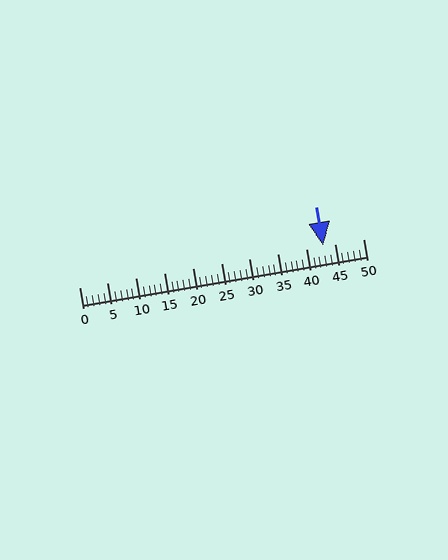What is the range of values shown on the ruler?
The ruler shows values from 0 to 50.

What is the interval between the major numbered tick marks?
The major tick marks are spaced 5 units apart.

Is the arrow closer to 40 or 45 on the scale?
The arrow is closer to 45.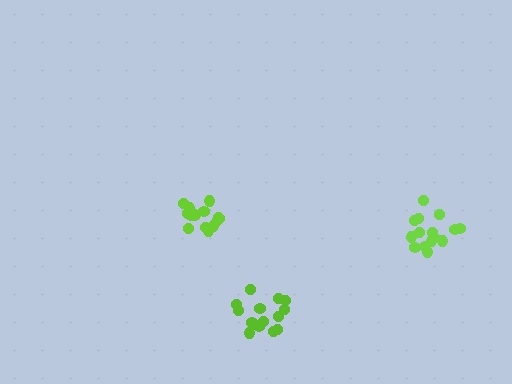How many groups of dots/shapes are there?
There are 3 groups.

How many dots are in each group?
Group 1: 15 dots, Group 2: 14 dots, Group 3: 14 dots (43 total).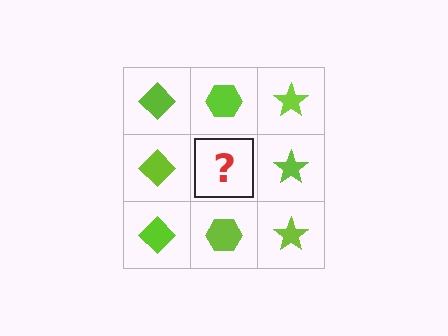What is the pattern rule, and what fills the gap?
The rule is that each column has a consistent shape. The gap should be filled with a lime hexagon.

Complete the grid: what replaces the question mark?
The question mark should be replaced with a lime hexagon.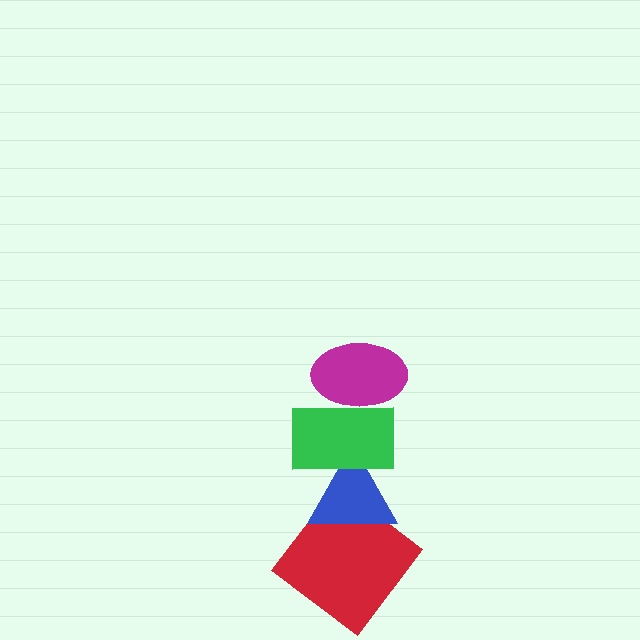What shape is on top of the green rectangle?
The magenta ellipse is on top of the green rectangle.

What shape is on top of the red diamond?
The blue triangle is on top of the red diamond.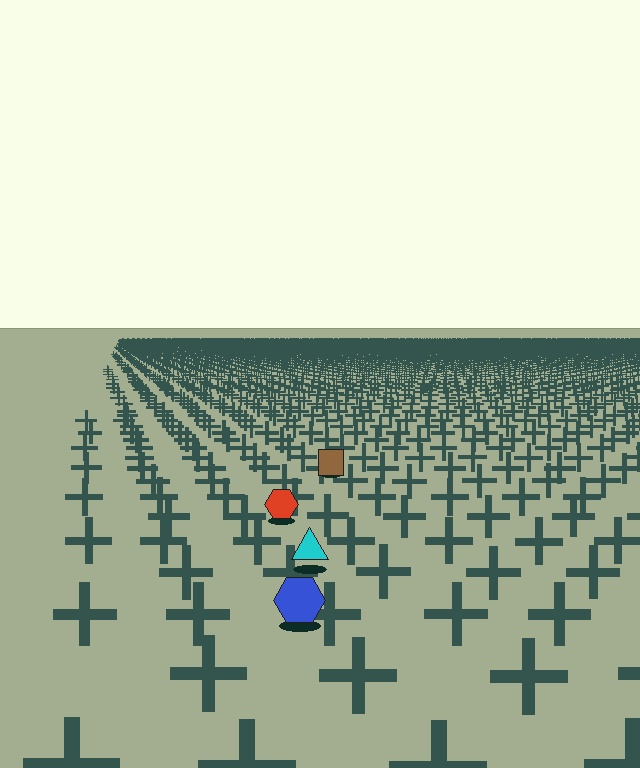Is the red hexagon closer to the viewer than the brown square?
Yes. The red hexagon is closer — you can tell from the texture gradient: the ground texture is coarser near it.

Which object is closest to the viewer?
The blue hexagon is closest. The texture marks near it are larger and more spread out.